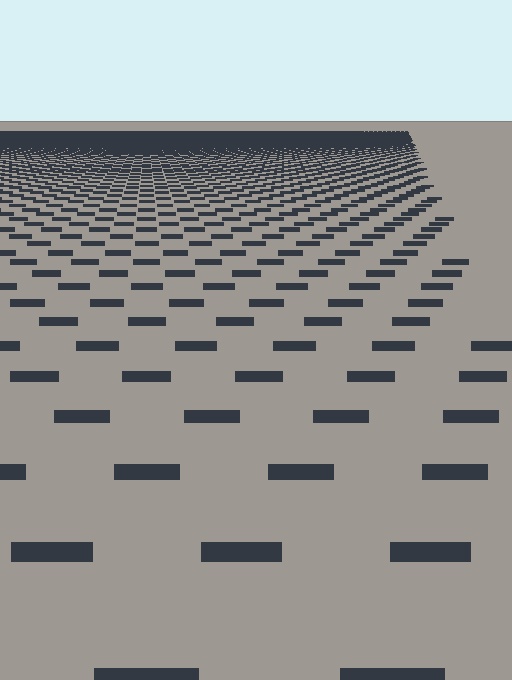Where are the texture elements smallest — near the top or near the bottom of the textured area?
Near the top.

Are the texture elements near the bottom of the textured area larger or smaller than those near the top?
Larger. Near the bottom, elements are closer to the viewer and appear at a bigger on-screen size.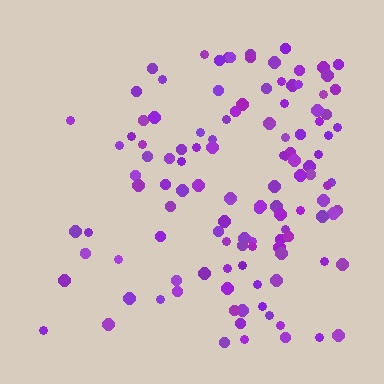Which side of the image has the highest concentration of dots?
The right.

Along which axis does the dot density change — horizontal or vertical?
Horizontal.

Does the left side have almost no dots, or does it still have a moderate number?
Still a moderate number, just noticeably fewer than the right.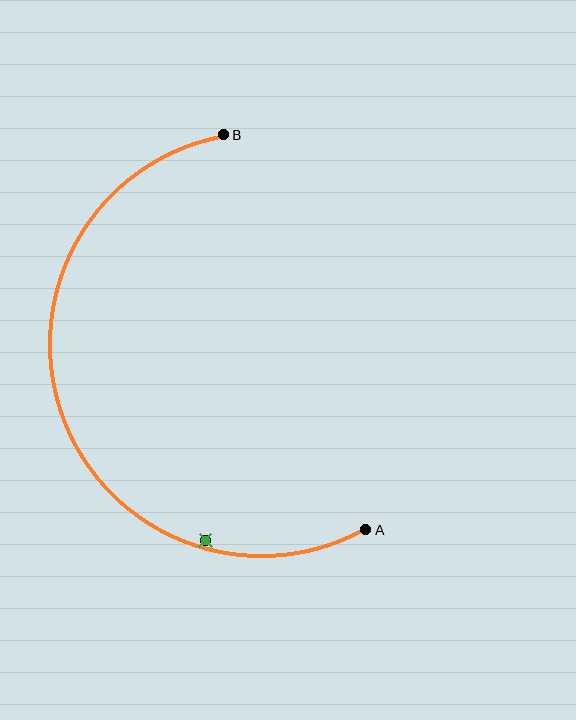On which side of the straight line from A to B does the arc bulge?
The arc bulges to the left of the straight line connecting A and B.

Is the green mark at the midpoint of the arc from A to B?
No — the green mark does not lie on the arc at all. It sits slightly inside the curve.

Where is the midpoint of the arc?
The arc midpoint is the point on the curve farthest from the straight line joining A and B. It sits to the left of that line.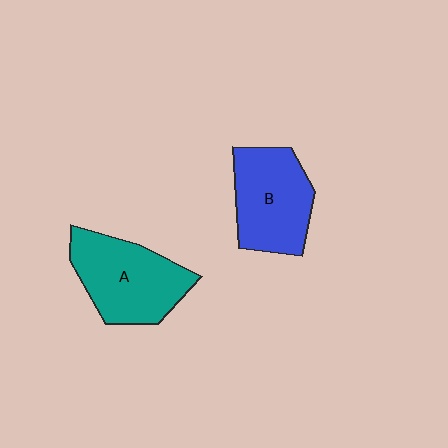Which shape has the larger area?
Shape A (teal).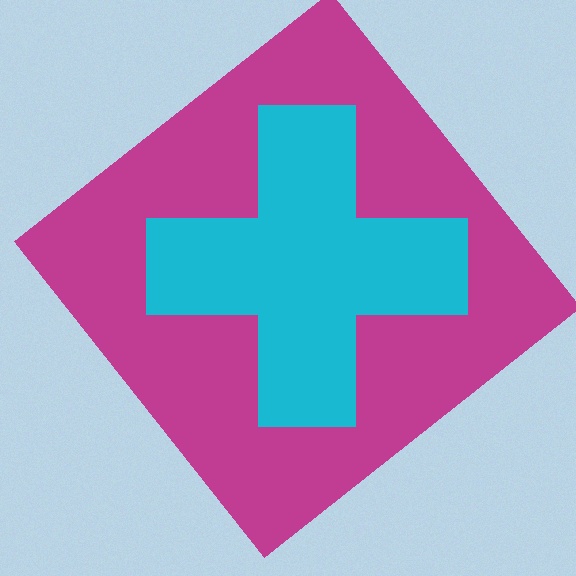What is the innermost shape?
The cyan cross.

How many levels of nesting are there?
2.